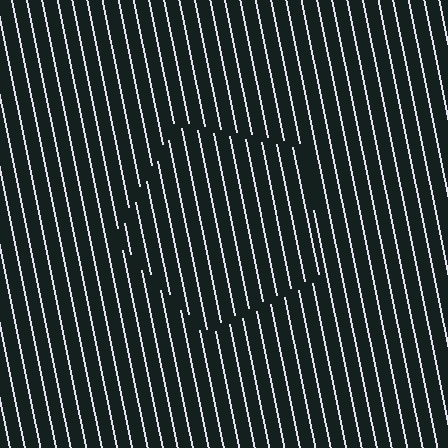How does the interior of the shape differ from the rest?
The interior of the shape contains the same grating, shifted by half a period — the contour is defined by the phase discontinuity where line-ends from the inner and outer gratings abut.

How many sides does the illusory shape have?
5 sides — the line-ends trace a pentagon.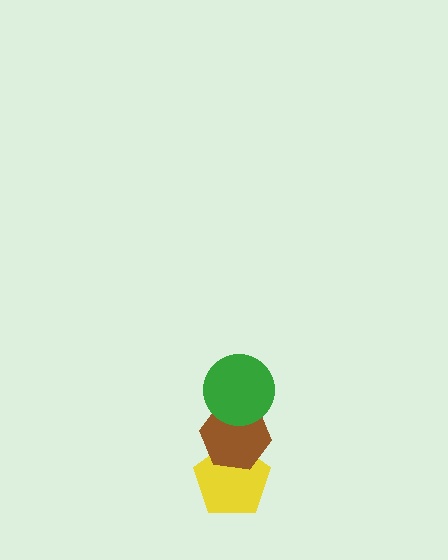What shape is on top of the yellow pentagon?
The brown hexagon is on top of the yellow pentagon.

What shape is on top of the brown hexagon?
The green circle is on top of the brown hexagon.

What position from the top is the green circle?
The green circle is 1st from the top.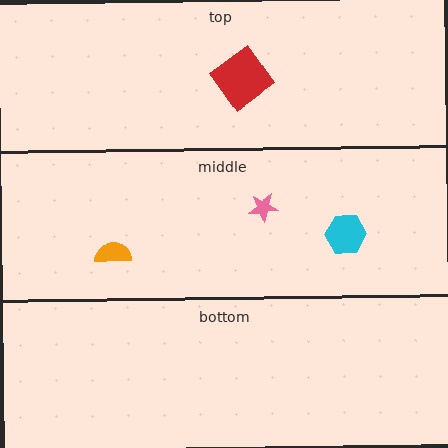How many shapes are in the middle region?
3.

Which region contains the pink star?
The middle region.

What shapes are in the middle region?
The pink star, the orange semicircle, the cyan hexagon.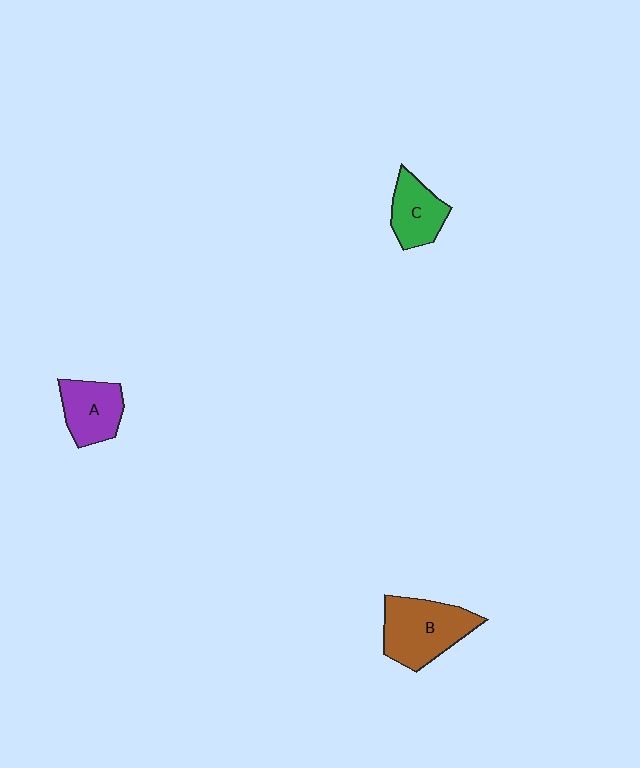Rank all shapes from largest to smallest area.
From largest to smallest: B (brown), A (purple), C (green).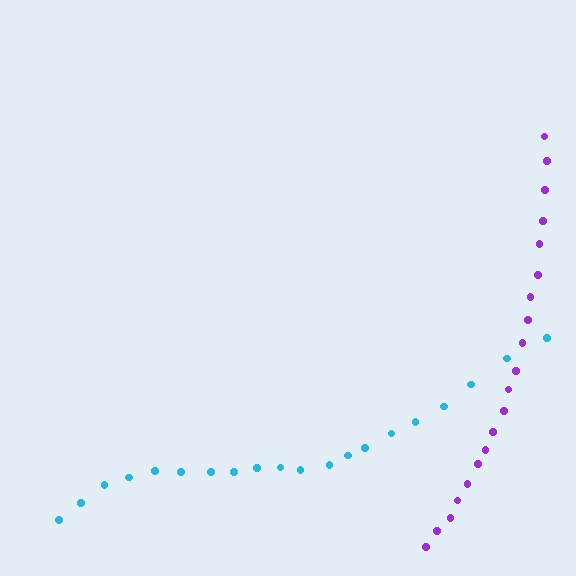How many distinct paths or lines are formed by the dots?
There are 2 distinct paths.